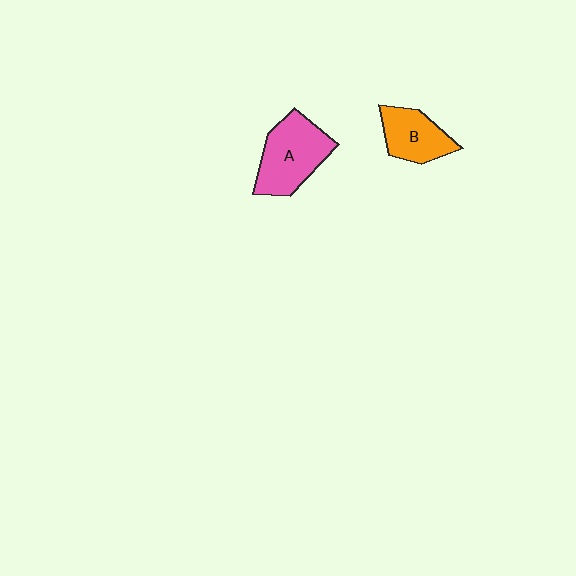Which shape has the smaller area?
Shape B (orange).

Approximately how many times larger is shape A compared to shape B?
Approximately 1.4 times.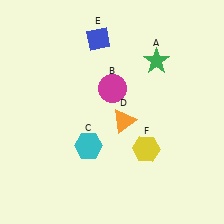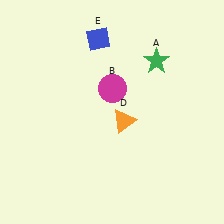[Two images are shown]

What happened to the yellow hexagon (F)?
The yellow hexagon (F) was removed in Image 2. It was in the bottom-right area of Image 1.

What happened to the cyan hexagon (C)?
The cyan hexagon (C) was removed in Image 2. It was in the bottom-left area of Image 1.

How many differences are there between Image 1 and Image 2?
There are 2 differences between the two images.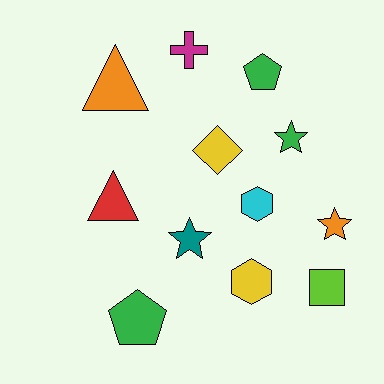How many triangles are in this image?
There are 2 triangles.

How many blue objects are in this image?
There are no blue objects.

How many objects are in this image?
There are 12 objects.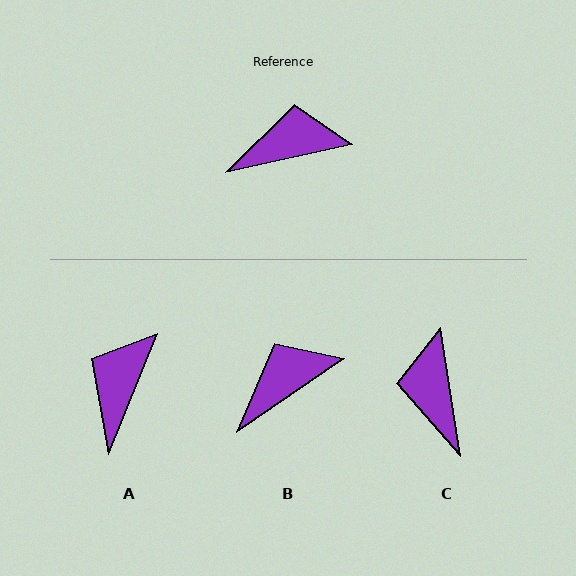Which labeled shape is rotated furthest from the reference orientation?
C, about 86 degrees away.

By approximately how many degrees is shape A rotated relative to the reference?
Approximately 56 degrees counter-clockwise.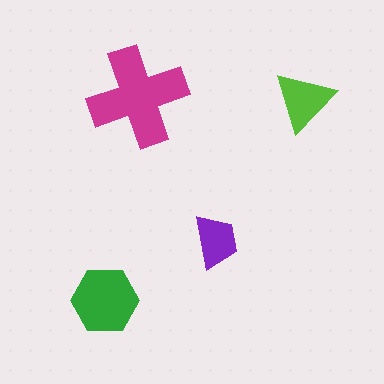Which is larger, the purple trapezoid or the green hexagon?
The green hexagon.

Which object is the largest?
The magenta cross.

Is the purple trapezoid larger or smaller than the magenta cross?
Smaller.